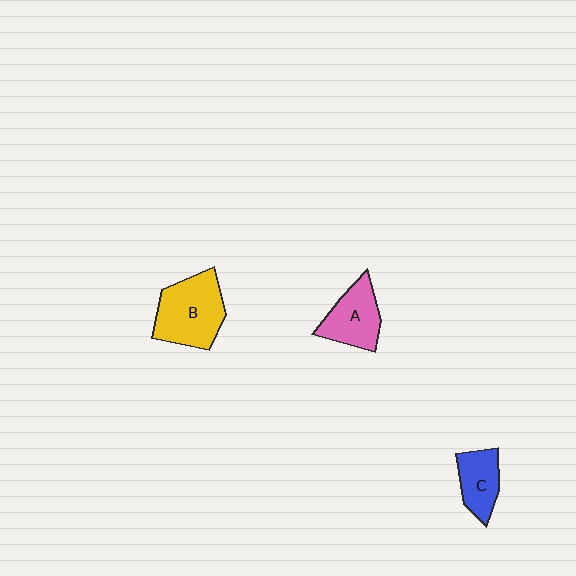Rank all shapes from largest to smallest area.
From largest to smallest: B (yellow), A (pink), C (blue).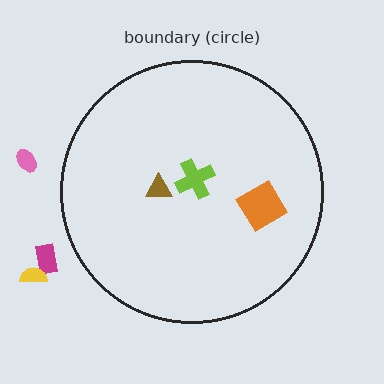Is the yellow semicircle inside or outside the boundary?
Outside.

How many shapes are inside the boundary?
3 inside, 3 outside.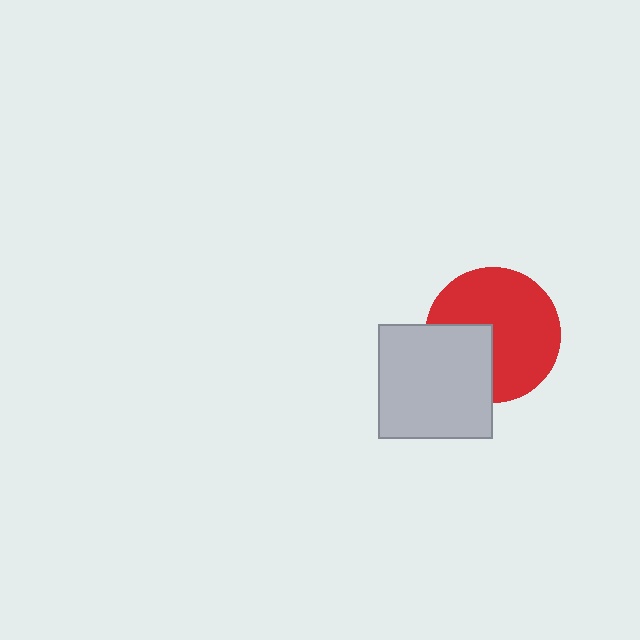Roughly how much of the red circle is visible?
Most of it is visible (roughly 69%).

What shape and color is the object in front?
The object in front is a light gray square.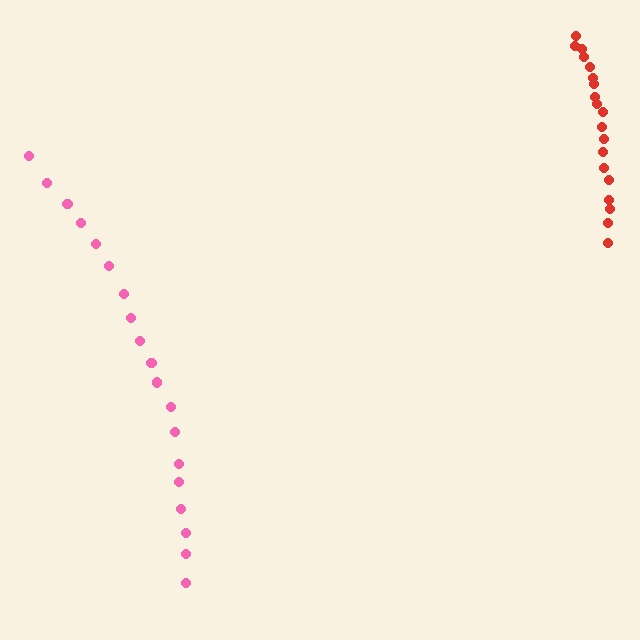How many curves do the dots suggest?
There are 2 distinct paths.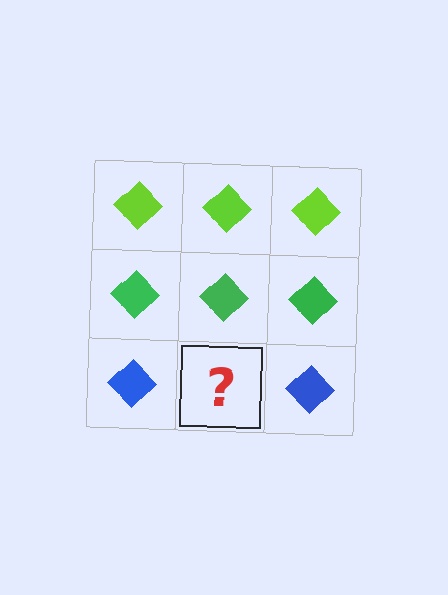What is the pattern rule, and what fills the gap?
The rule is that each row has a consistent color. The gap should be filled with a blue diamond.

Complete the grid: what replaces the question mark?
The question mark should be replaced with a blue diamond.